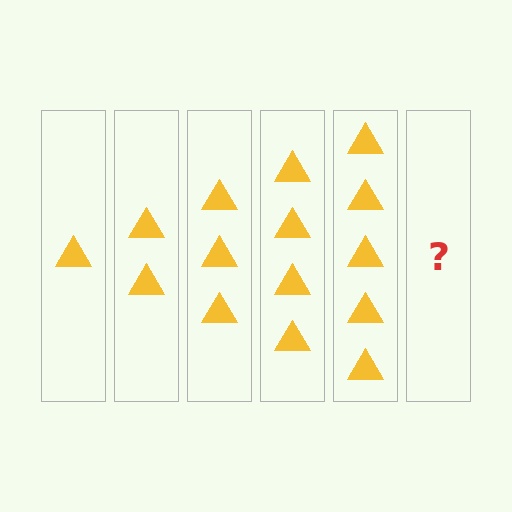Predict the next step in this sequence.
The next step is 6 triangles.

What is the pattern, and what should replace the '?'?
The pattern is that each step adds one more triangle. The '?' should be 6 triangles.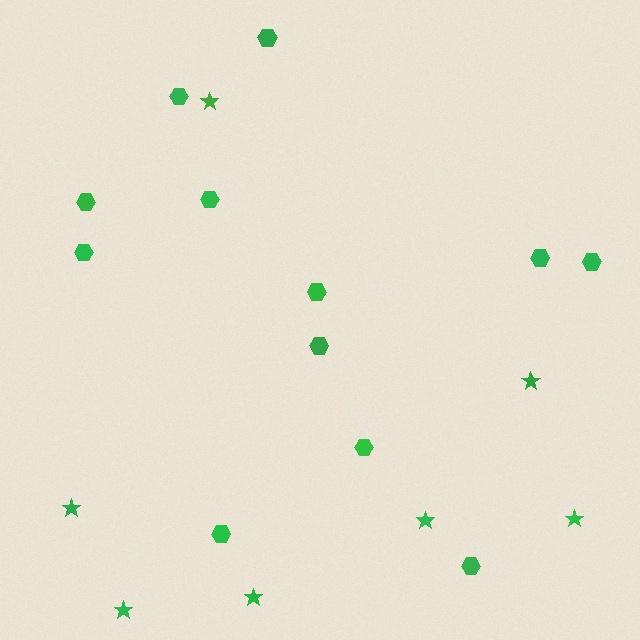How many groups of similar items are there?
There are 2 groups: one group of hexagons (12) and one group of stars (7).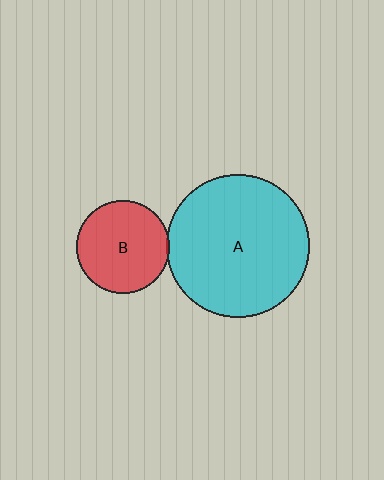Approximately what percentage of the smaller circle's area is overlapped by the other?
Approximately 5%.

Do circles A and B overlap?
Yes.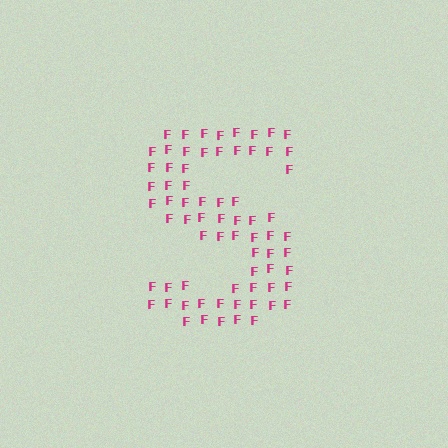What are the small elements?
The small elements are letter F's.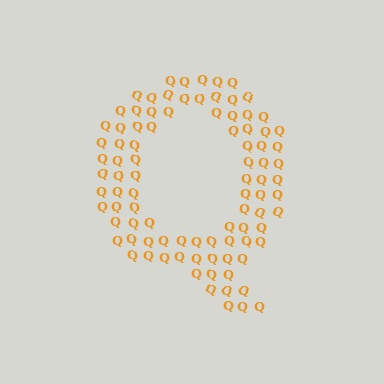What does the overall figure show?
The overall figure shows the letter Q.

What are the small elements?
The small elements are letter Q's.